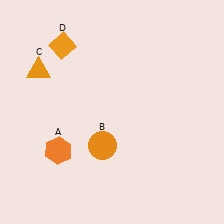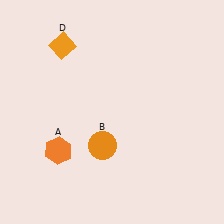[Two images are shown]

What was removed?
The orange triangle (C) was removed in Image 2.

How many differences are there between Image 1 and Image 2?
There is 1 difference between the two images.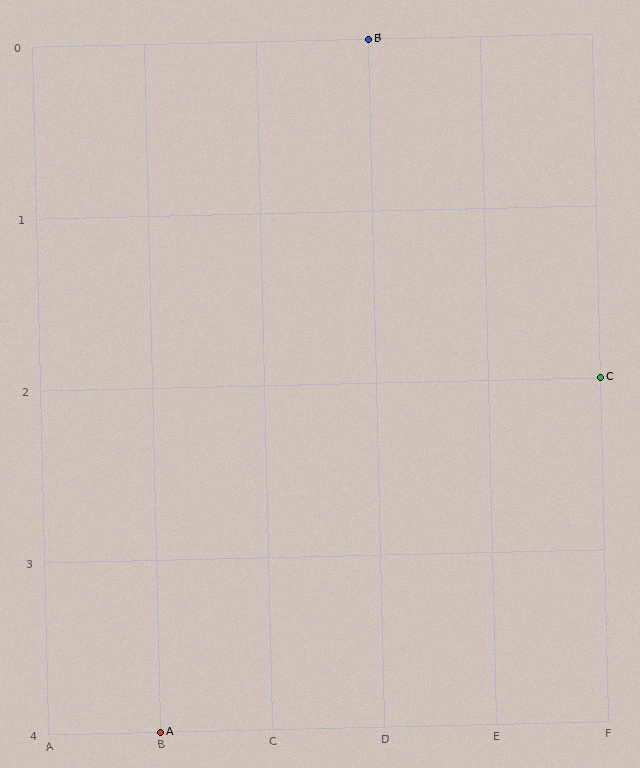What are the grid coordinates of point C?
Point C is at grid coordinates (F, 2).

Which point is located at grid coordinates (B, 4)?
Point A is at (B, 4).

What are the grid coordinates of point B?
Point B is at grid coordinates (D, 0).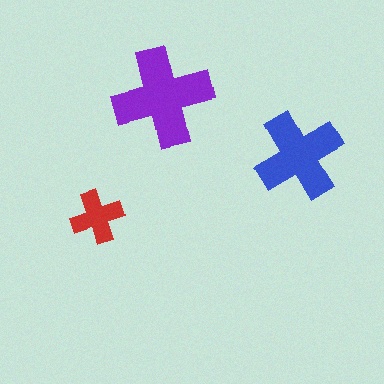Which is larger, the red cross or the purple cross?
The purple one.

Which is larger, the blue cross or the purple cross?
The purple one.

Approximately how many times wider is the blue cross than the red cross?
About 1.5 times wider.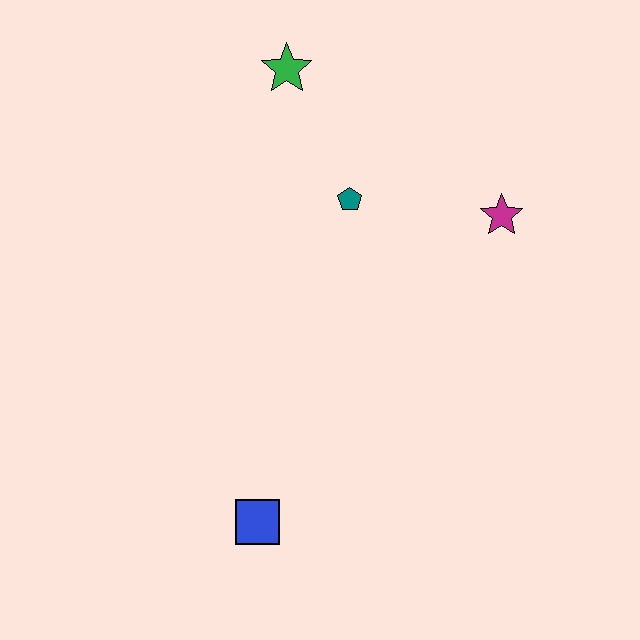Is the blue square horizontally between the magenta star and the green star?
No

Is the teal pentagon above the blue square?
Yes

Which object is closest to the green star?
The teal pentagon is closest to the green star.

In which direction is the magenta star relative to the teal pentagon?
The magenta star is to the right of the teal pentagon.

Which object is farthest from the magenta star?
The blue square is farthest from the magenta star.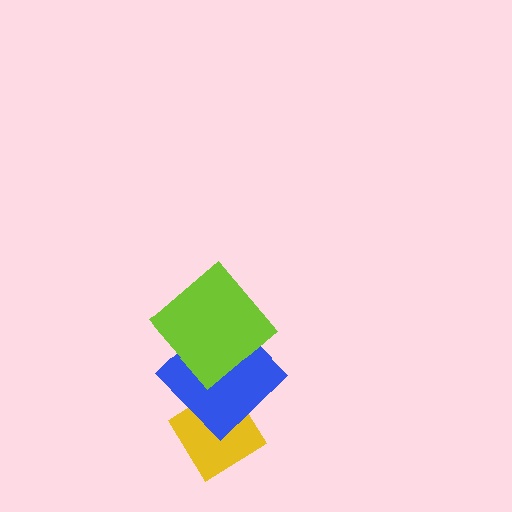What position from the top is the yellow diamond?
The yellow diamond is 3rd from the top.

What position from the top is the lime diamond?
The lime diamond is 1st from the top.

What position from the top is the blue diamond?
The blue diamond is 2nd from the top.